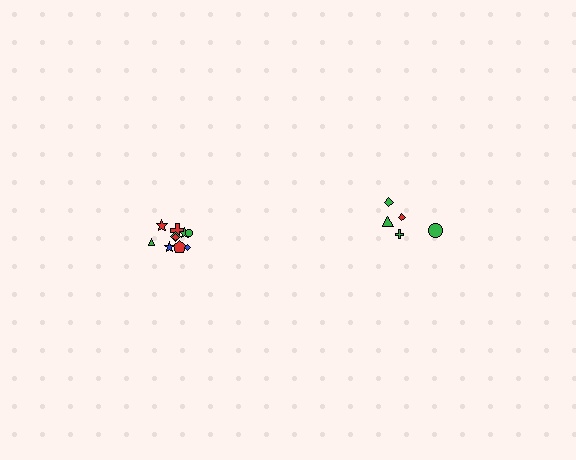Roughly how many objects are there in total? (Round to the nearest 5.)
Roughly 15 objects in total.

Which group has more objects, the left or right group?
The left group.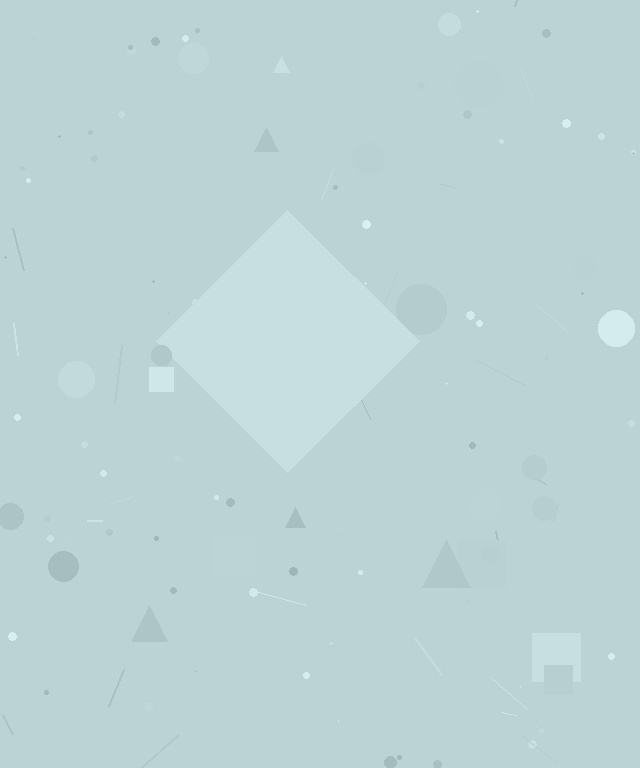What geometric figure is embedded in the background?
A diamond is embedded in the background.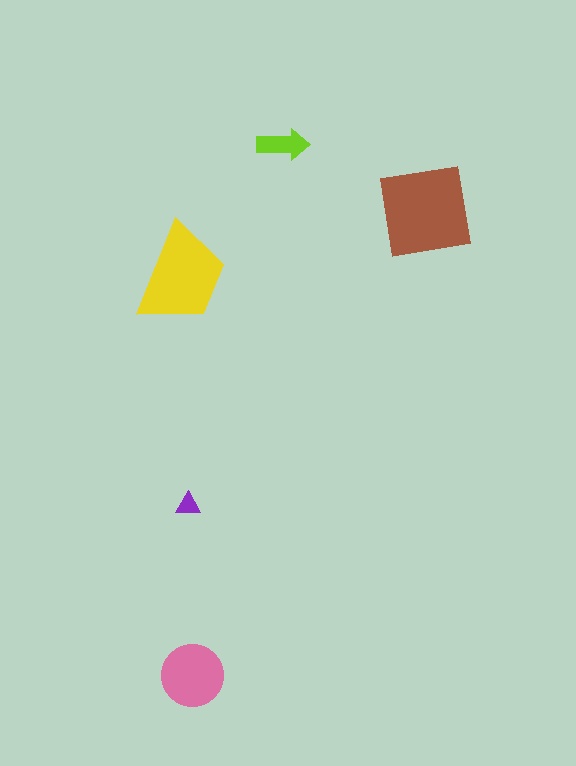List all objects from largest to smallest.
The brown square, the yellow trapezoid, the pink circle, the lime arrow, the purple triangle.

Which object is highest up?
The lime arrow is topmost.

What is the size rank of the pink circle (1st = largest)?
3rd.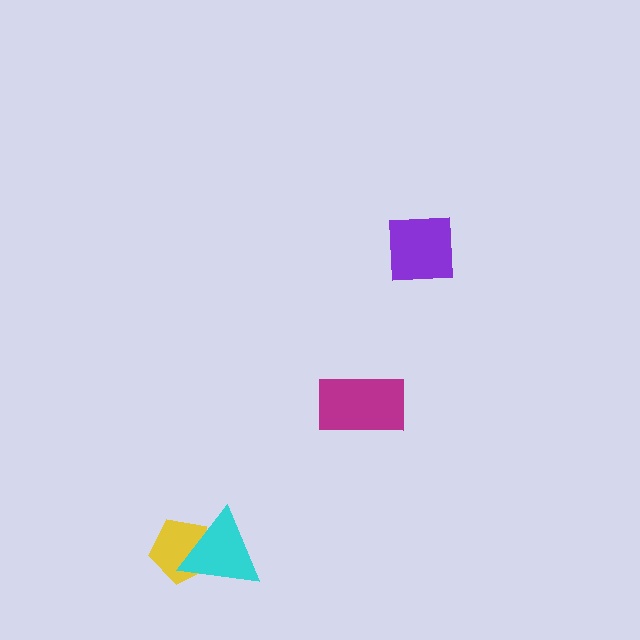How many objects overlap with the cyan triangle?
1 object overlaps with the cyan triangle.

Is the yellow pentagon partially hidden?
Yes, it is partially covered by another shape.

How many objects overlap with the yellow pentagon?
1 object overlaps with the yellow pentagon.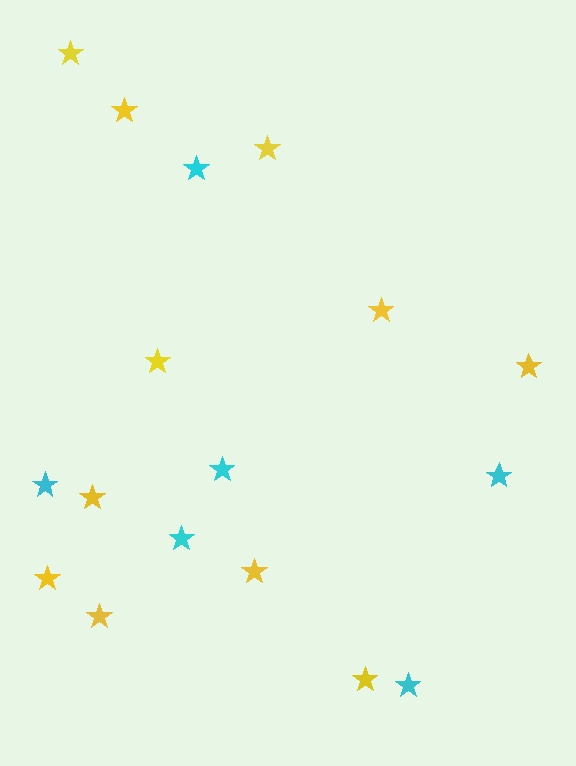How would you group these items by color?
There are 2 groups: one group of yellow stars (11) and one group of cyan stars (6).